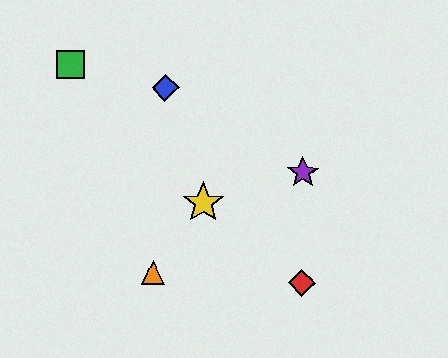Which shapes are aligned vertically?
The red diamond, the purple star are aligned vertically.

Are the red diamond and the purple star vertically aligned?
Yes, both are at x≈302.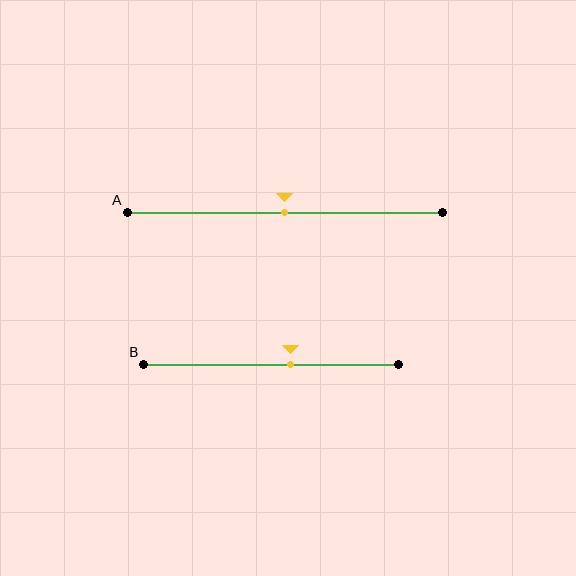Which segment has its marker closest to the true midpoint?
Segment A has its marker closest to the true midpoint.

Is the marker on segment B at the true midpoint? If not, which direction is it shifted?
No, the marker on segment B is shifted to the right by about 7% of the segment length.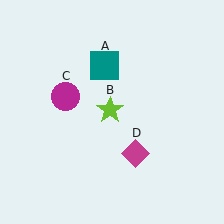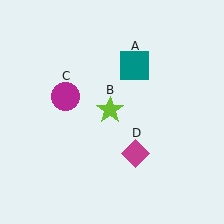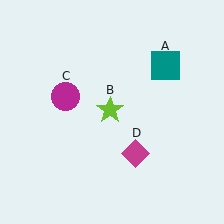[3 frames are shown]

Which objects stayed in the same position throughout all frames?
Lime star (object B) and magenta circle (object C) and magenta diamond (object D) remained stationary.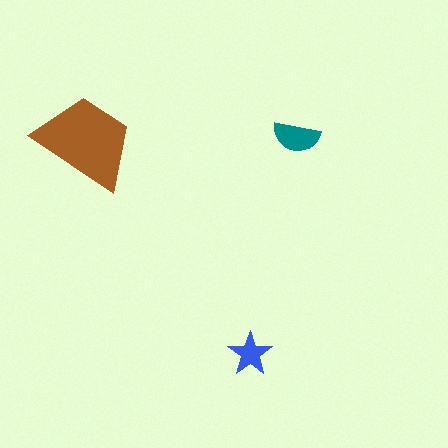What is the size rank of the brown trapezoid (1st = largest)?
1st.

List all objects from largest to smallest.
The brown trapezoid, the teal semicircle, the blue star.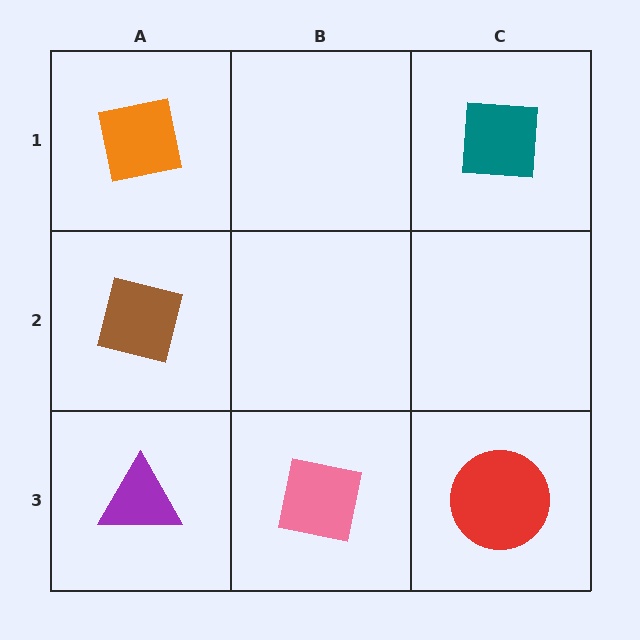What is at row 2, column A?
A brown square.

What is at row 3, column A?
A purple triangle.